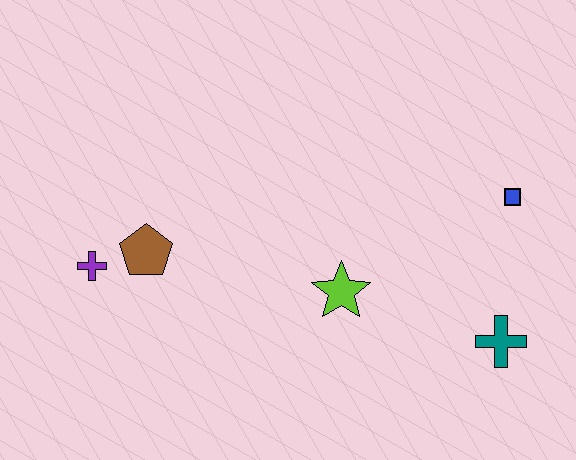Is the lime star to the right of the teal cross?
No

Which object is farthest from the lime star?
The purple cross is farthest from the lime star.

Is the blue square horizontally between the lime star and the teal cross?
No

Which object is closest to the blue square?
The teal cross is closest to the blue square.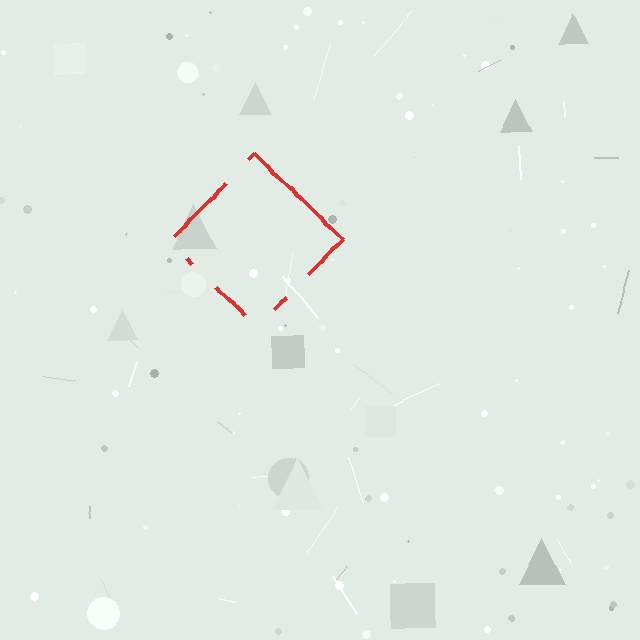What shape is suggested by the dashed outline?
The dashed outline suggests a diamond.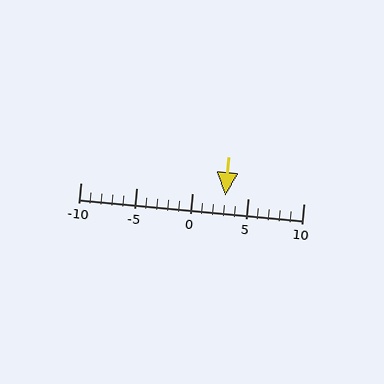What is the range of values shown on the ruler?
The ruler shows values from -10 to 10.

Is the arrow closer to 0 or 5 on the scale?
The arrow is closer to 5.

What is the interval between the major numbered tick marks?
The major tick marks are spaced 5 units apart.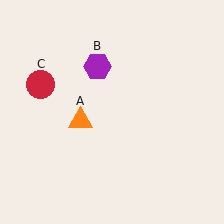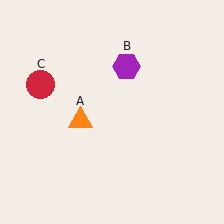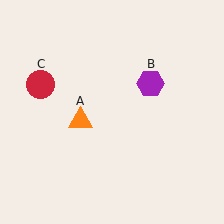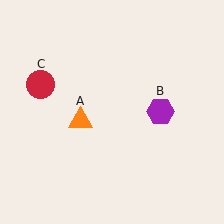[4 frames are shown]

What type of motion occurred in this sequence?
The purple hexagon (object B) rotated clockwise around the center of the scene.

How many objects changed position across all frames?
1 object changed position: purple hexagon (object B).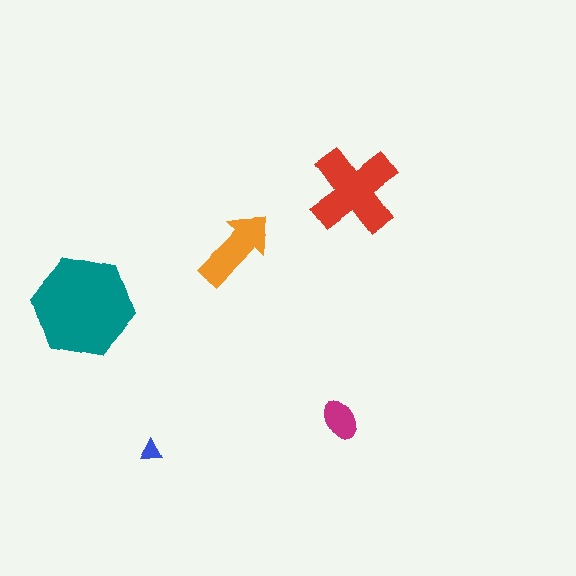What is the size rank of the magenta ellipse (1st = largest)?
4th.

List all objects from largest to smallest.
The teal hexagon, the red cross, the orange arrow, the magenta ellipse, the blue triangle.